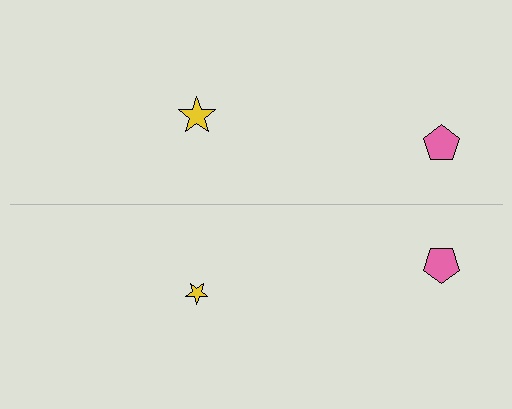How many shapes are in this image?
There are 4 shapes in this image.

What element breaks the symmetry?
The yellow star on the bottom side has a different size than its mirror counterpart.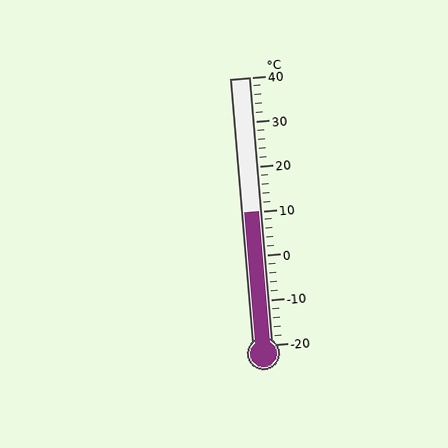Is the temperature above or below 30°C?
The temperature is below 30°C.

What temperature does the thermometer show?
The thermometer shows approximately 10°C.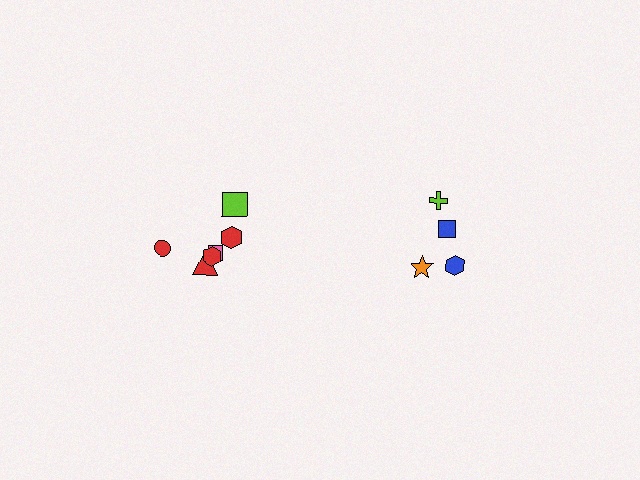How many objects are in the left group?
There are 6 objects.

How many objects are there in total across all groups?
There are 10 objects.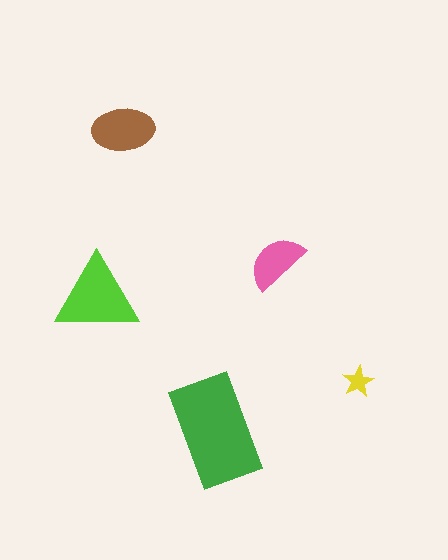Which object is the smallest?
The yellow star.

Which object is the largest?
The green rectangle.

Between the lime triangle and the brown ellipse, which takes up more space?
The lime triangle.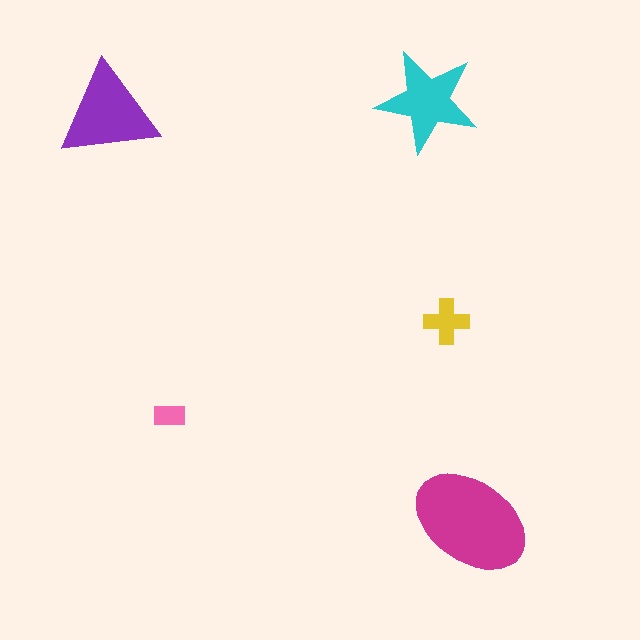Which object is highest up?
The cyan star is topmost.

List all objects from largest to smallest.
The magenta ellipse, the purple triangle, the cyan star, the yellow cross, the pink rectangle.